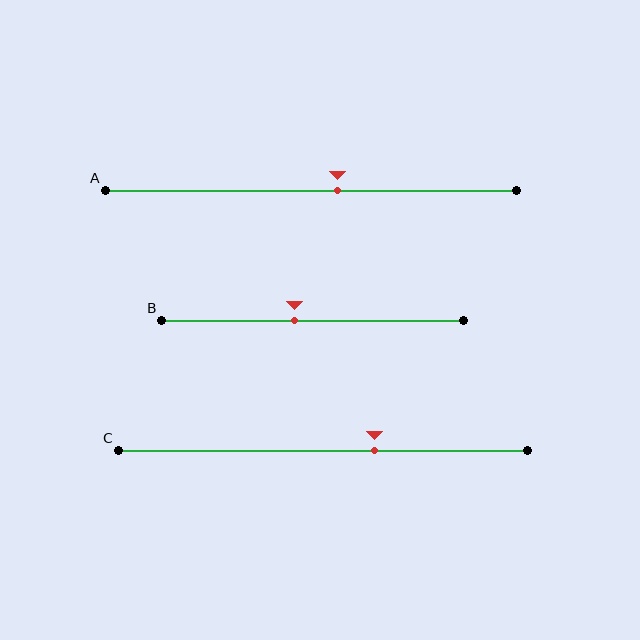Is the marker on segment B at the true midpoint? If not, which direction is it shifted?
No, the marker on segment B is shifted to the left by about 6% of the segment length.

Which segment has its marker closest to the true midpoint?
Segment B has its marker closest to the true midpoint.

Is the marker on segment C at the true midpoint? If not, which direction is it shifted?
No, the marker on segment C is shifted to the right by about 13% of the segment length.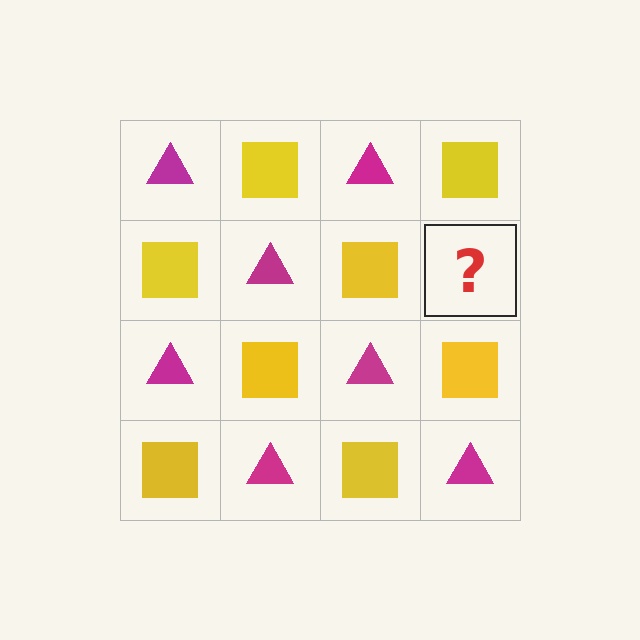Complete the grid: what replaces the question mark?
The question mark should be replaced with a magenta triangle.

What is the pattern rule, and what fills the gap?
The rule is that it alternates magenta triangle and yellow square in a checkerboard pattern. The gap should be filled with a magenta triangle.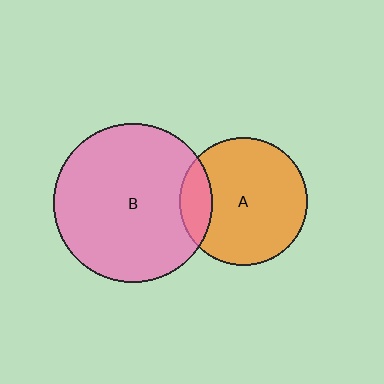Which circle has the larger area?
Circle B (pink).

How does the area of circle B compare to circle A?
Approximately 1.5 times.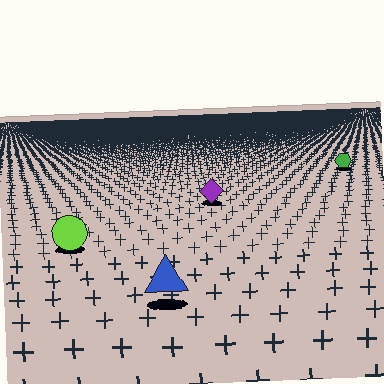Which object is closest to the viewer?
The blue triangle is closest. The texture marks near it are larger and more spread out.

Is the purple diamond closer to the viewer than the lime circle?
No. The lime circle is closer — you can tell from the texture gradient: the ground texture is coarser near it.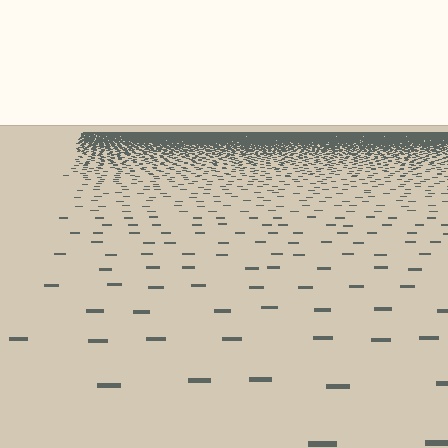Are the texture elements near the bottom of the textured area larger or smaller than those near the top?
Larger. Near the bottom, elements are closer to the viewer and appear at a bigger on-screen size.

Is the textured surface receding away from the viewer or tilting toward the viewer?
The surface is receding away from the viewer. Texture elements get smaller and denser toward the top.